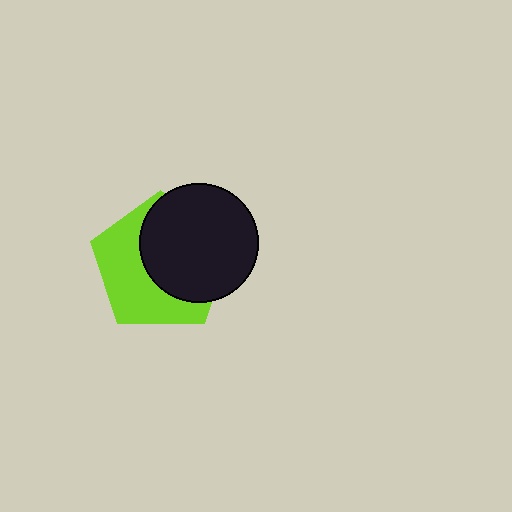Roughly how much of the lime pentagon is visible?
About half of it is visible (roughly 48%).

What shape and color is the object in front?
The object in front is a black circle.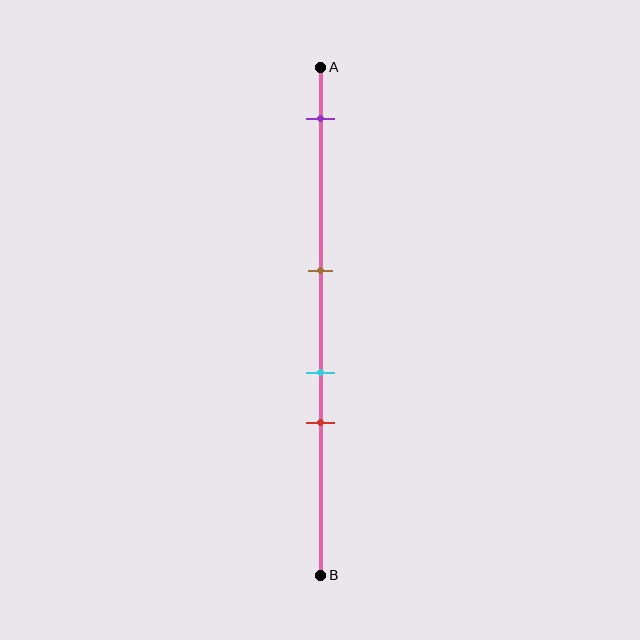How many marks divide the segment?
There are 4 marks dividing the segment.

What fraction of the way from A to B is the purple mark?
The purple mark is approximately 10% (0.1) of the way from A to B.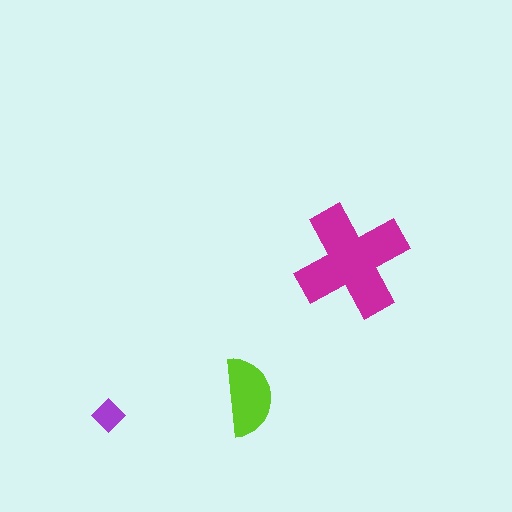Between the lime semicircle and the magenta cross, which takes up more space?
The magenta cross.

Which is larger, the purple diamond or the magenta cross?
The magenta cross.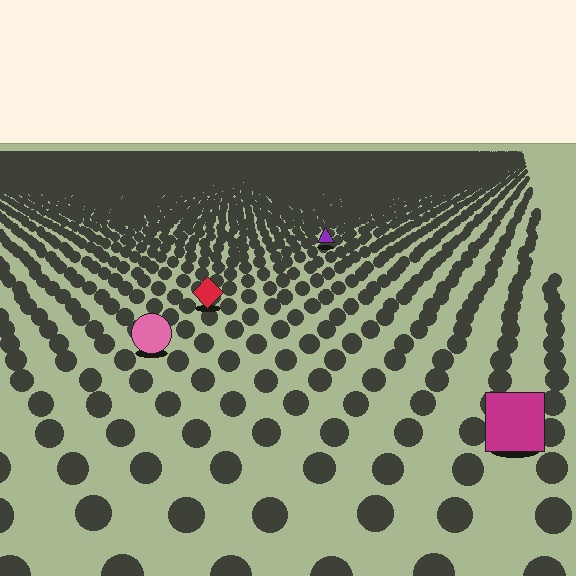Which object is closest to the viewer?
The magenta square is closest. The texture marks near it are larger and more spread out.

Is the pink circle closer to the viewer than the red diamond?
Yes. The pink circle is closer — you can tell from the texture gradient: the ground texture is coarser near it.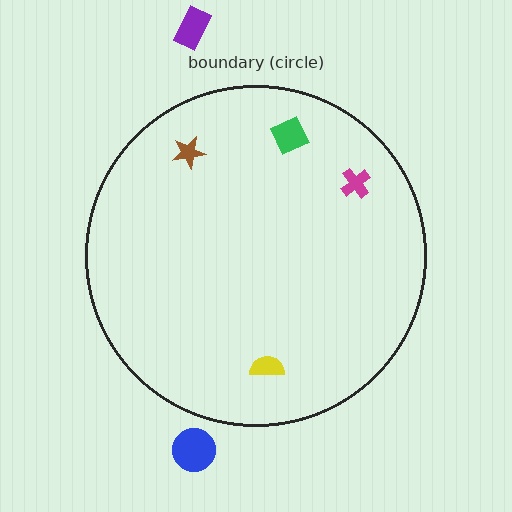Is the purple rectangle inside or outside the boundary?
Outside.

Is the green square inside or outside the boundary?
Inside.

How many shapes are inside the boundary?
4 inside, 2 outside.